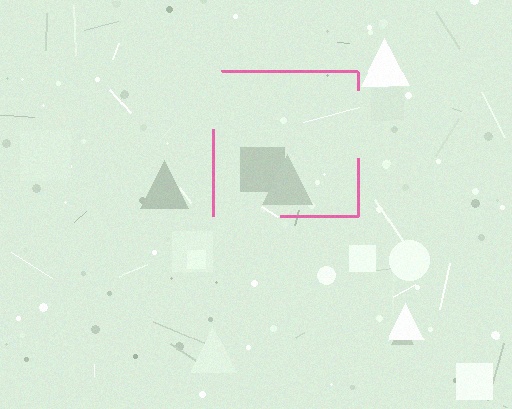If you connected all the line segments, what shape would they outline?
They would outline a square.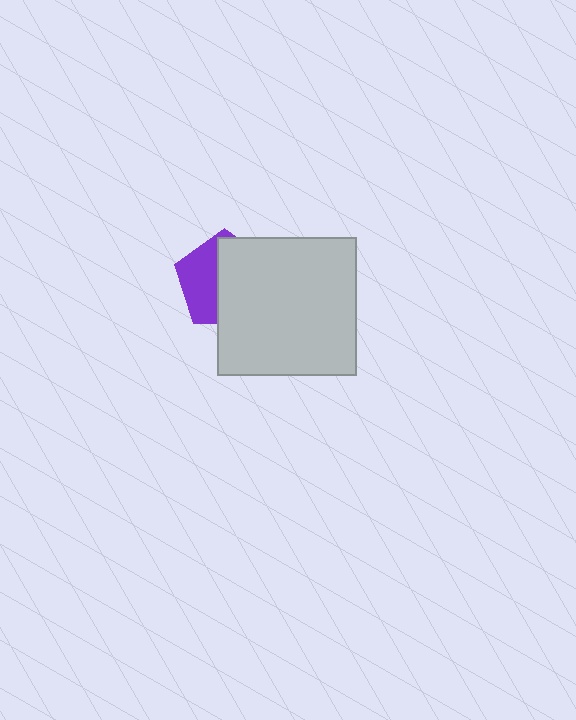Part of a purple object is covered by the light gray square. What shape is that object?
It is a pentagon.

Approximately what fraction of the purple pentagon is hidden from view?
Roughly 58% of the purple pentagon is hidden behind the light gray square.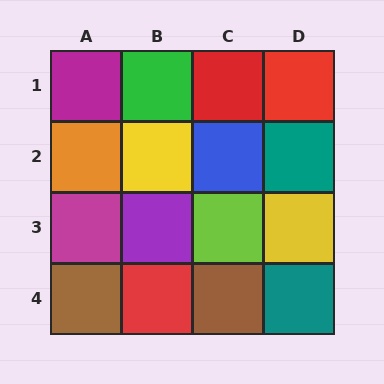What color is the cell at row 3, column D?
Yellow.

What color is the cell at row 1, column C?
Red.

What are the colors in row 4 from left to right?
Brown, red, brown, teal.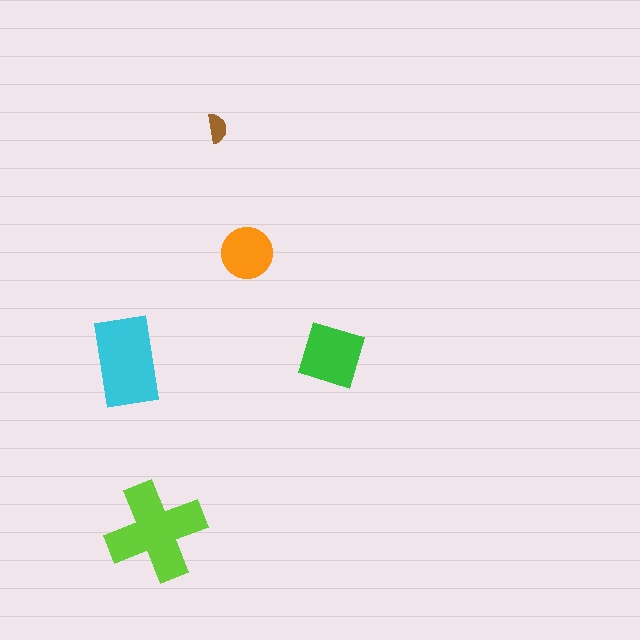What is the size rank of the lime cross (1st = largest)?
1st.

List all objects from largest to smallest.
The lime cross, the cyan rectangle, the green square, the orange circle, the brown semicircle.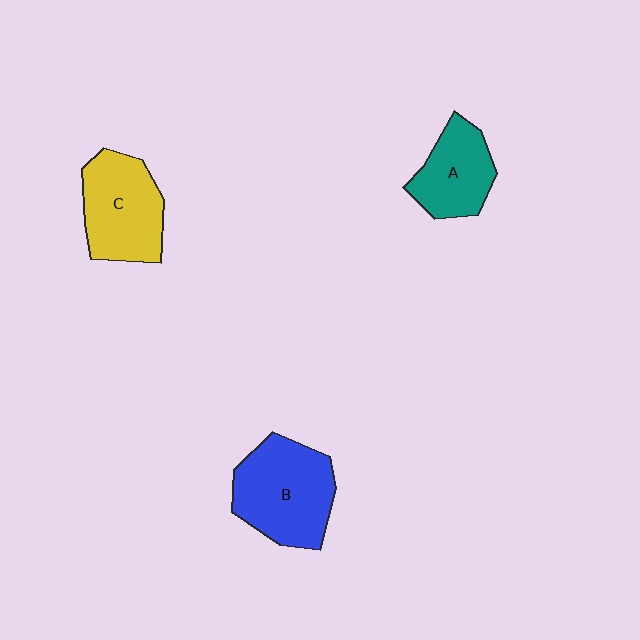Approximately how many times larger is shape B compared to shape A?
Approximately 1.5 times.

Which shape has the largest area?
Shape B (blue).